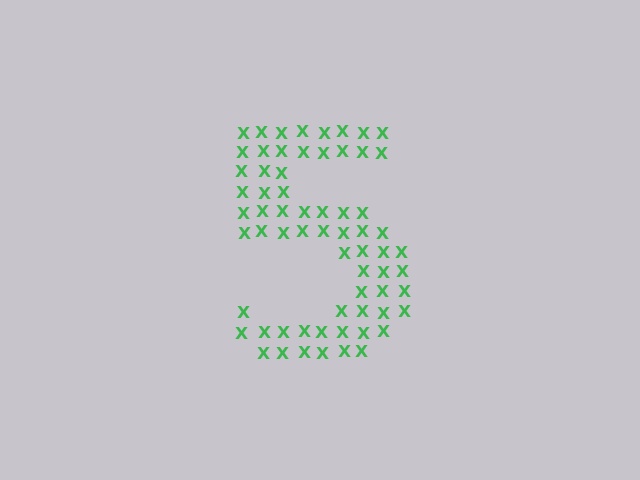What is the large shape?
The large shape is the digit 5.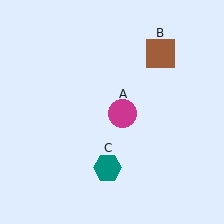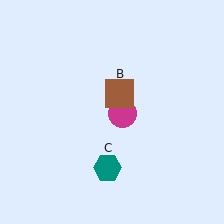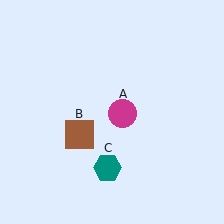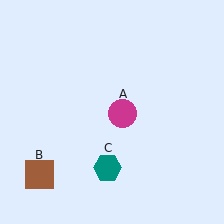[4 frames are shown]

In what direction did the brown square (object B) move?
The brown square (object B) moved down and to the left.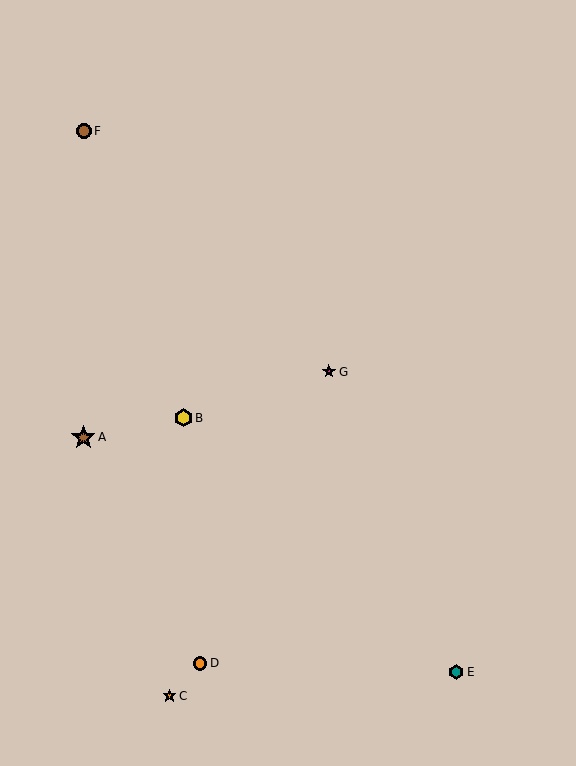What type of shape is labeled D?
Shape D is an orange circle.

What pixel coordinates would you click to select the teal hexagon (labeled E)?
Click at (456, 672) to select the teal hexagon E.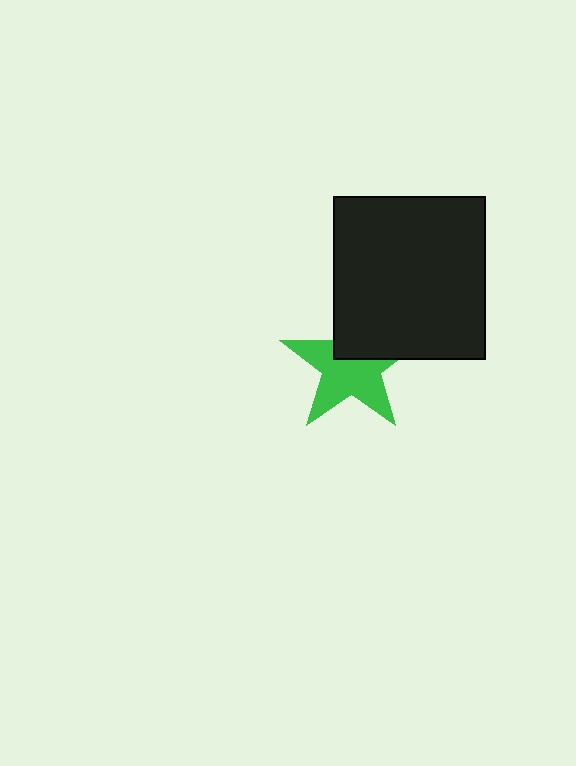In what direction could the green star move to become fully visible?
The green star could move down. That would shift it out from behind the black rectangle entirely.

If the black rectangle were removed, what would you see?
You would see the complete green star.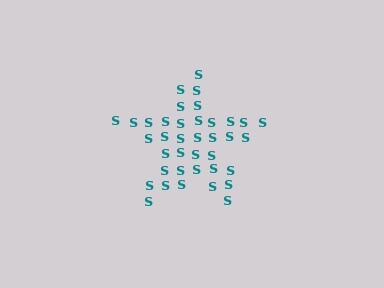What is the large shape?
The large shape is a star.